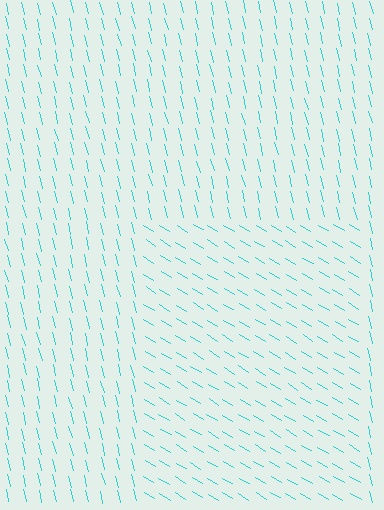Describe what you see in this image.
The image is filled with small cyan line segments. A rectangle region in the image has lines oriented differently from the surrounding lines, creating a visible texture boundary.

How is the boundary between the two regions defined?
The boundary is defined purely by a change in line orientation (approximately 45 degrees difference). All lines are the same color and thickness.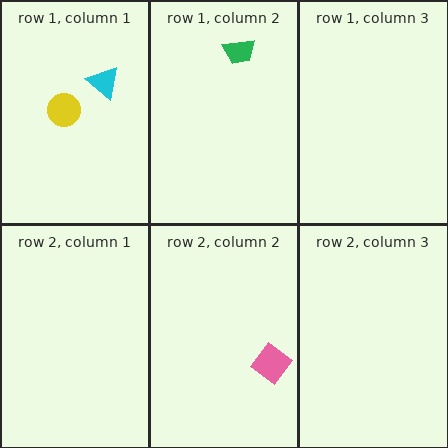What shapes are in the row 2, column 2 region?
The pink diamond.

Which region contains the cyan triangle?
The row 1, column 1 region.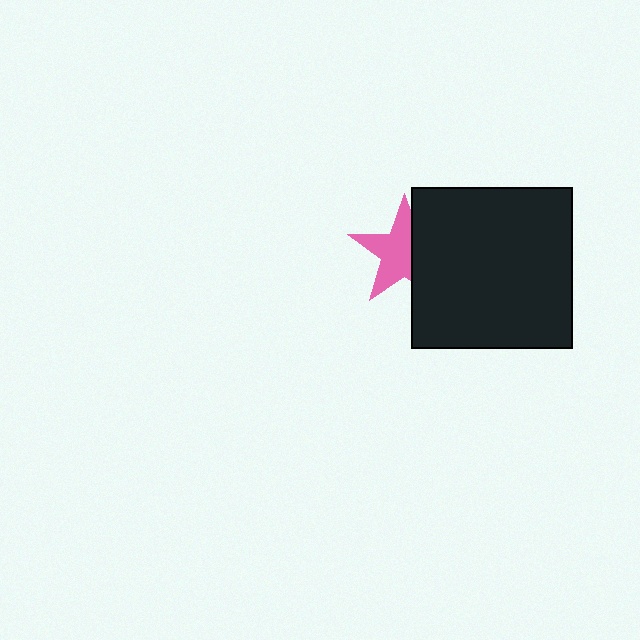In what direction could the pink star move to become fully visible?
The pink star could move left. That would shift it out from behind the black square entirely.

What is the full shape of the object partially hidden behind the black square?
The partially hidden object is a pink star.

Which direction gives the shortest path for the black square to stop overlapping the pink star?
Moving right gives the shortest separation.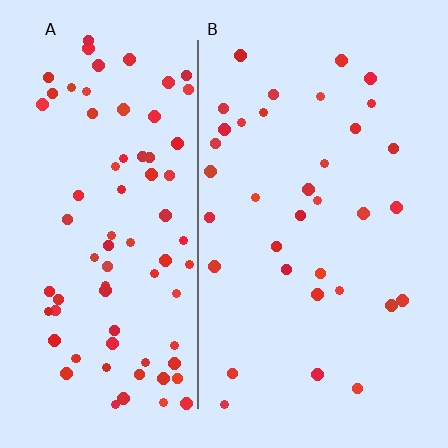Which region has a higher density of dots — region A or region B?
A (the left).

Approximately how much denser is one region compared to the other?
Approximately 2.3× — region A over region B.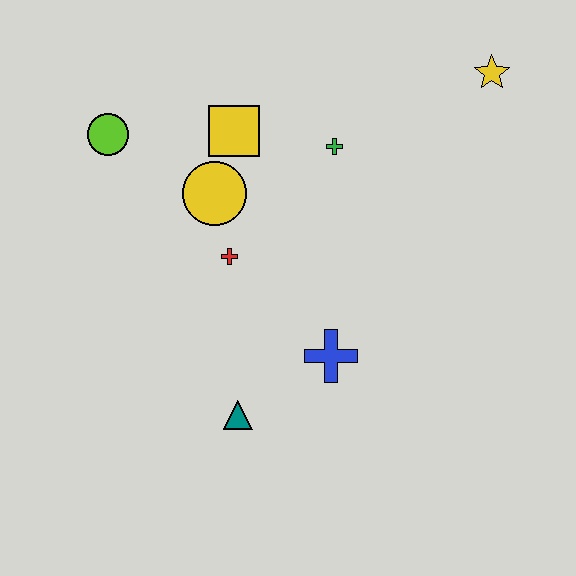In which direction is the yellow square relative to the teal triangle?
The yellow square is above the teal triangle.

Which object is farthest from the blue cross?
The yellow star is farthest from the blue cross.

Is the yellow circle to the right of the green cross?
No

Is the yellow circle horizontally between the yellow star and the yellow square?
No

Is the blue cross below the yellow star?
Yes